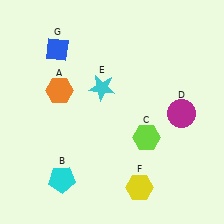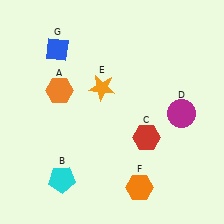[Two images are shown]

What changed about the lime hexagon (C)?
In Image 1, C is lime. In Image 2, it changed to red.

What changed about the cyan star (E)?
In Image 1, E is cyan. In Image 2, it changed to orange.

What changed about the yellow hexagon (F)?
In Image 1, F is yellow. In Image 2, it changed to orange.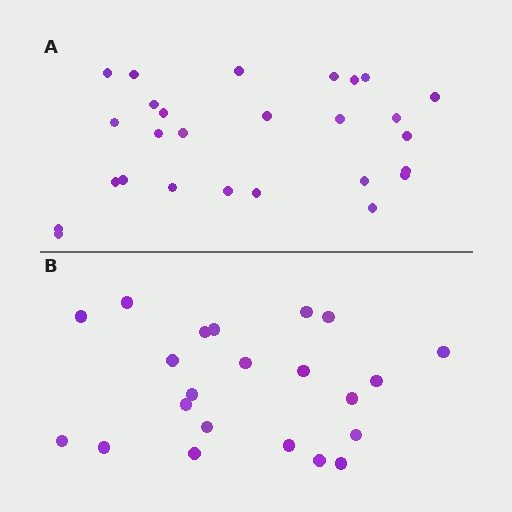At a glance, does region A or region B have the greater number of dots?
Region A (the top region) has more dots.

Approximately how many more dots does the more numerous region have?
Region A has about 5 more dots than region B.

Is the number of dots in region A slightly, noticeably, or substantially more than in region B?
Region A has only slightly more — the two regions are fairly close. The ratio is roughly 1.2 to 1.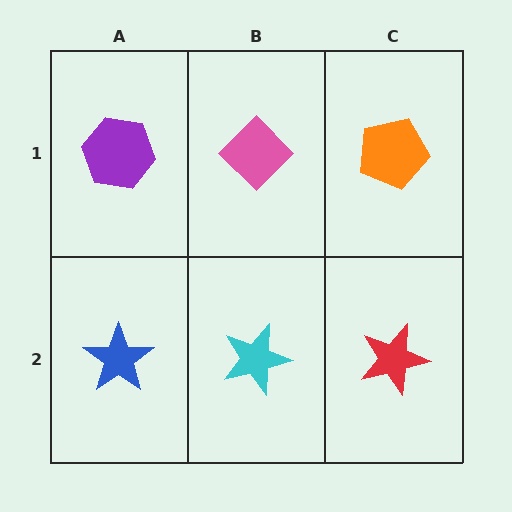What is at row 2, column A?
A blue star.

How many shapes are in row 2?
3 shapes.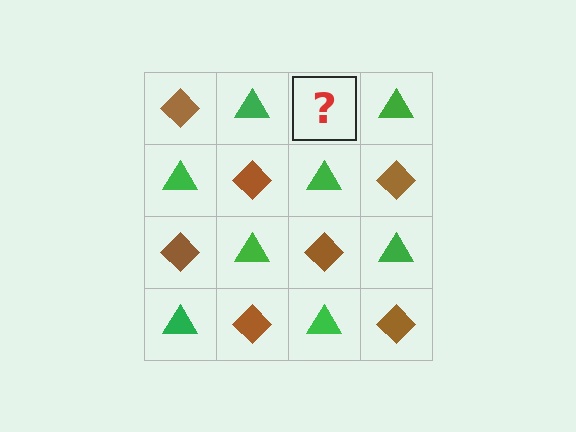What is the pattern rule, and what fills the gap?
The rule is that it alternates brown diamond and green triangle in a checkerboard pattern. The gap should be filled with a brown diamond.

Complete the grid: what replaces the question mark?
The question mark should be replaced with a brown diamond.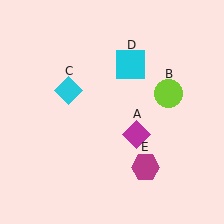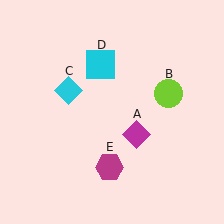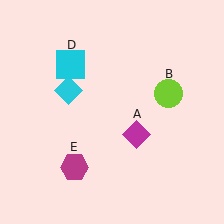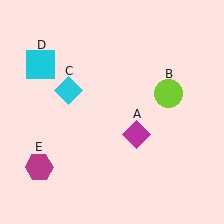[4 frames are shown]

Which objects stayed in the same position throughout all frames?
Magenta diamond (object A) and lime circle (object B) and cyan diamond (object C) remained stationary.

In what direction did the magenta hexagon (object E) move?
The magenta hexagon (object E) moved left.